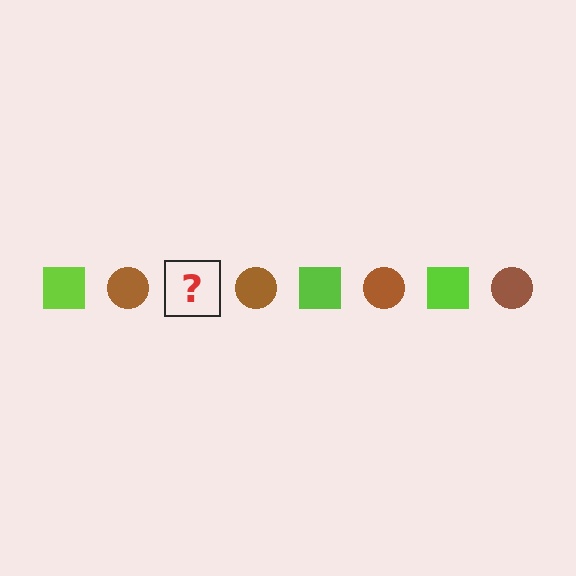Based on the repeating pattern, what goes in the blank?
The blank should be a lime square.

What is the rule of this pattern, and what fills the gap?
The rule is that the pattern alternates between lime square and brown circle. The gap should be filled with a lime square.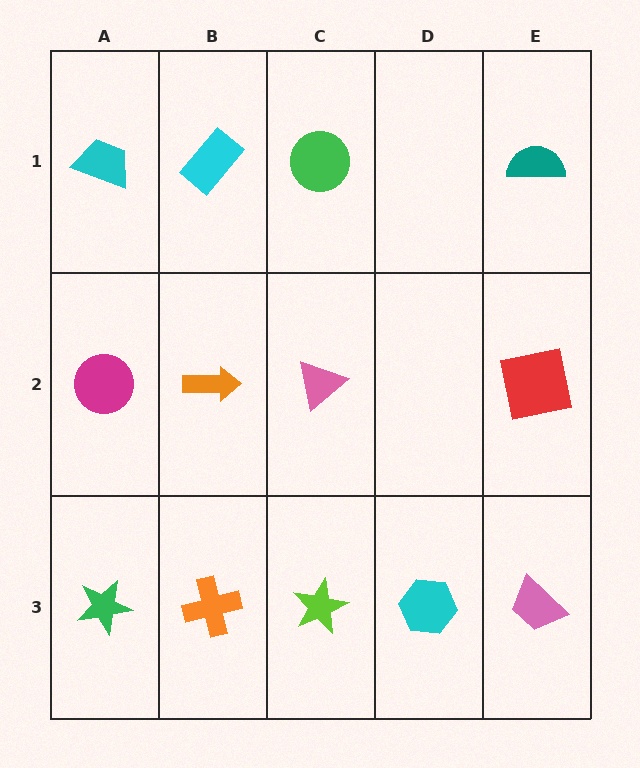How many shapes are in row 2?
4 shapes.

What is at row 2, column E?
A red square.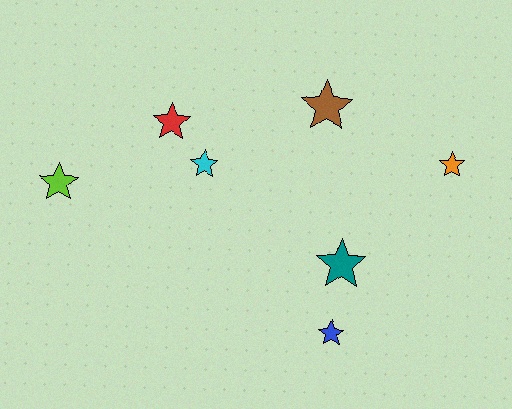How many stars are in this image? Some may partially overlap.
There are 7 stars.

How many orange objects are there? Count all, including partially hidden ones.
There is 1 orange object.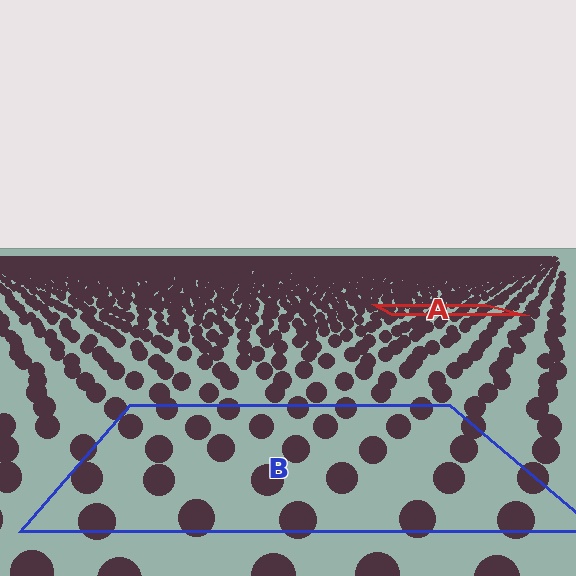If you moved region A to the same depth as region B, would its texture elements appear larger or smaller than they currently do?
They would appear larger. At a closer depth, the same texture elements are projected at a bigger on-screen size.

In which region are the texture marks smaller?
The texture marks are smaller in region A, because it is farther away.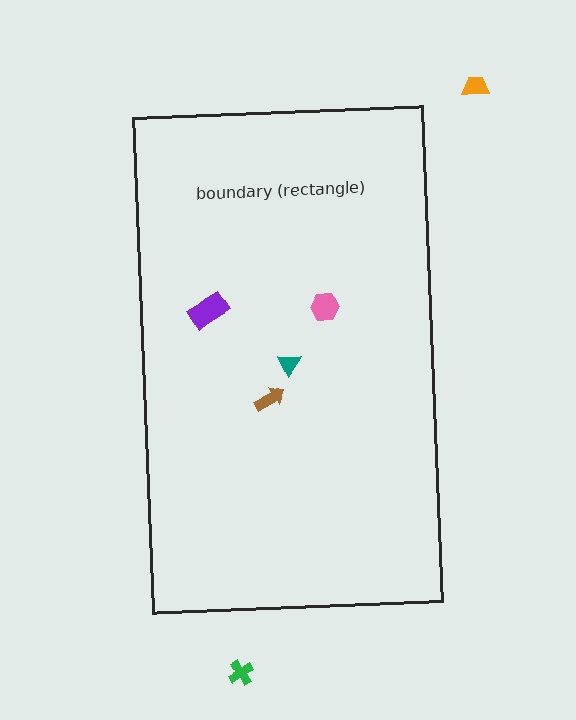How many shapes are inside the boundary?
4 inside, 2 outside.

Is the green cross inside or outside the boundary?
Outside.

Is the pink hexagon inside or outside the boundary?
Inside.